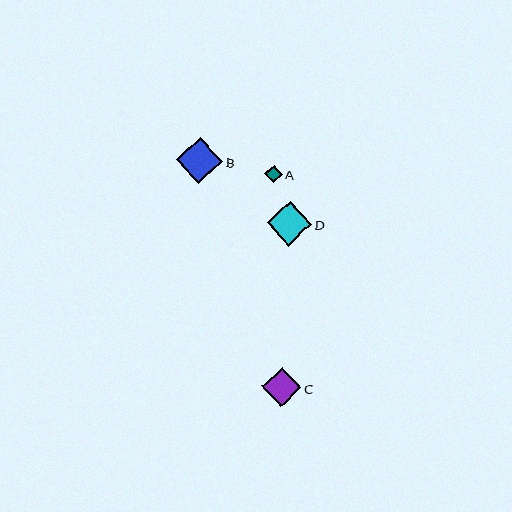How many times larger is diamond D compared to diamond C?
Diamond D is approximately 1.1 times the size of diamond C.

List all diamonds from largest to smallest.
From largest to smallest: B, D, C, A.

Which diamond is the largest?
Diamond B is the largest with a size of approximately 46 pixels.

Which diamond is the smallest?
Diamond A is the smallest with a size of approximately 17 pixels.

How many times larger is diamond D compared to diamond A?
Diamond D is approximately 2.6 times the size of diamond A.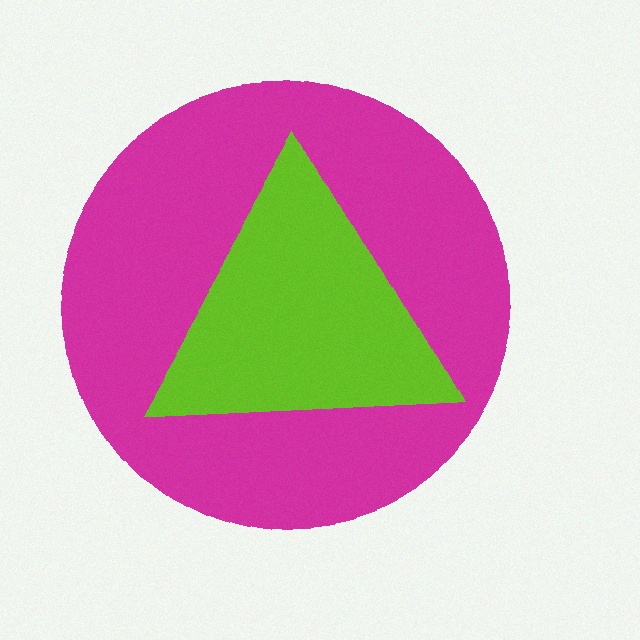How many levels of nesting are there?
2.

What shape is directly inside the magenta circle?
The lime triangle.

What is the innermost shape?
The lime triangle.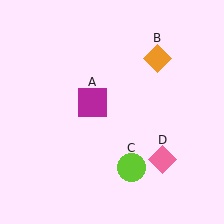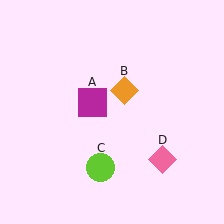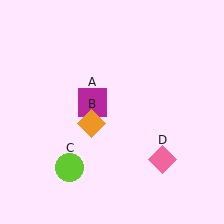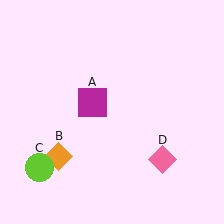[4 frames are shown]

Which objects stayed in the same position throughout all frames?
Magenta square (object A) and pink diamond (object D) remained stationary.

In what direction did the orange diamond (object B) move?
The orange diamond (object B) moved down and to the left.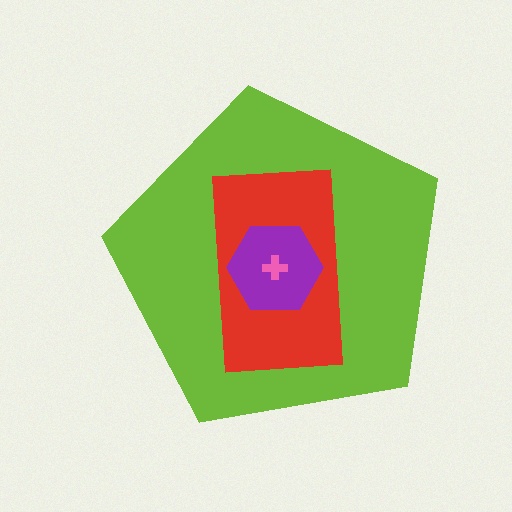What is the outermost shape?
The lime pentagon.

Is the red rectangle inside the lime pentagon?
Yes.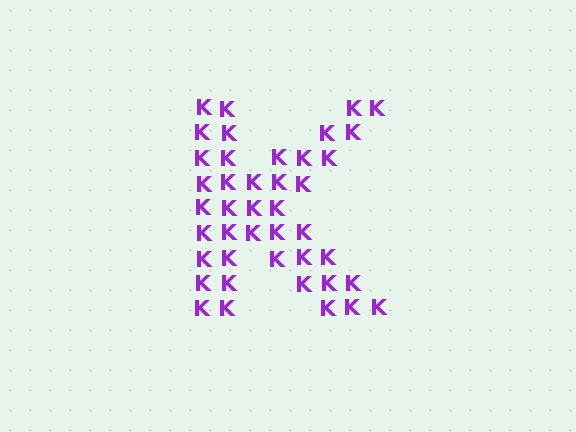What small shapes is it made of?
It is made of small letter K's.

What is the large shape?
The large shape is the letter K.